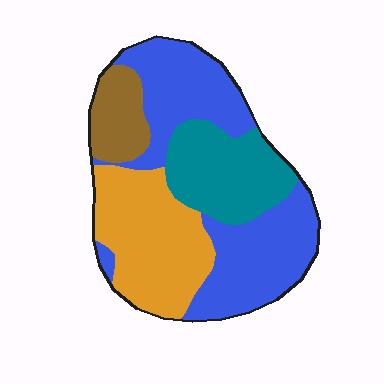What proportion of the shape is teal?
Teal takes up about one fifth (1/5) of the shape.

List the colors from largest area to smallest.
From largest to smallest: blue, orange, teal, brown.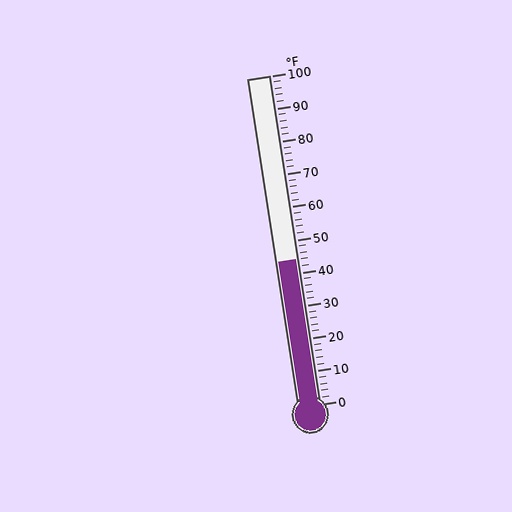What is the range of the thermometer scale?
The thermometer scale ranges from 0°F to 100°F.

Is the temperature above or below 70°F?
The temperature is below 70°F.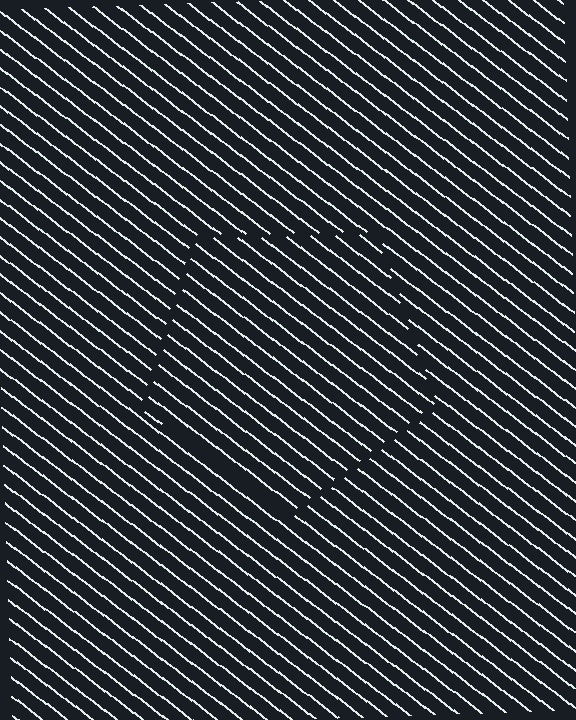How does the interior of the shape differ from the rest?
The interior of the shape contains the same grating, shifted by half a period — the contour is defined by the phase discontinuity where line-ends from the inner and outer gratings abut.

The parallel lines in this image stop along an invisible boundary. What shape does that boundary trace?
An illusory pentagon. The interior of the shape contains the same grating, shifted by half a period — the contour is defined by the phase discontinuity where line-ends from the inner and outer gratings abut.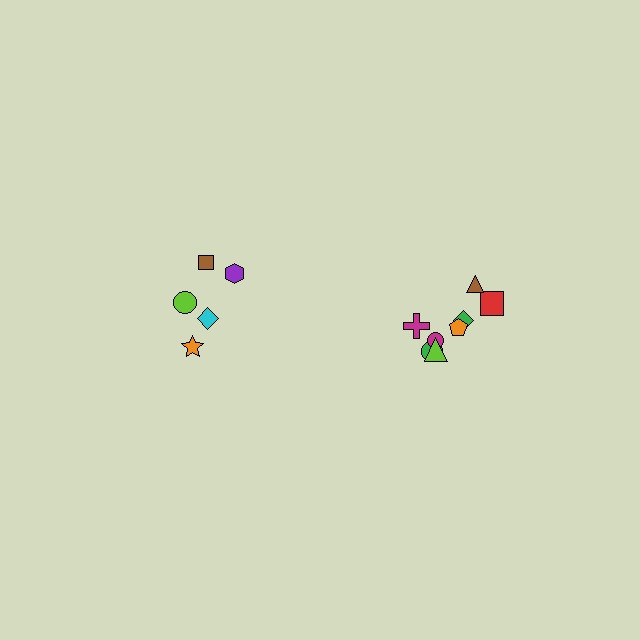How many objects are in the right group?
There are 8 objects.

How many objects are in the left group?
There are 5 objects.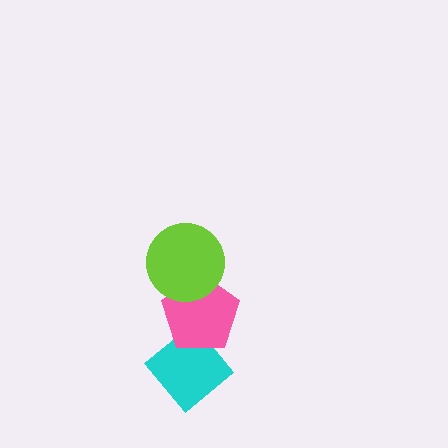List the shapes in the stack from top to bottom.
From top to bottom: the lime circle, the pink pentagon, the cyan diamond.